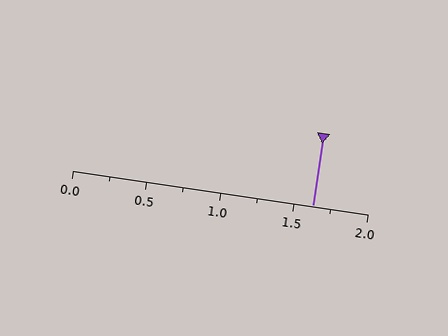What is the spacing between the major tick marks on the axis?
The major ticks are spaced 0.5 apart.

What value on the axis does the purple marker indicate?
The marker indicates approximately 1.62.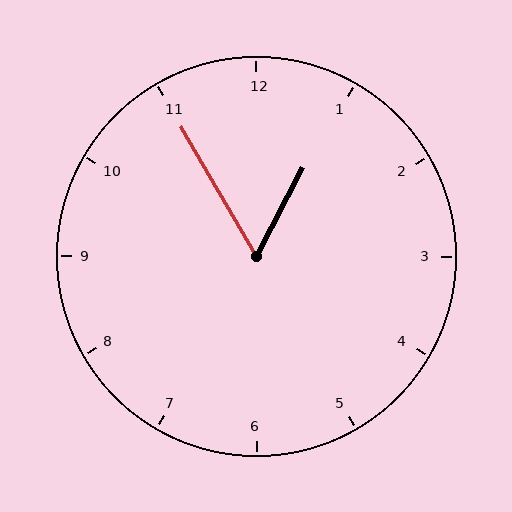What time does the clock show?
12:55.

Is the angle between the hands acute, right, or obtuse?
It is acute.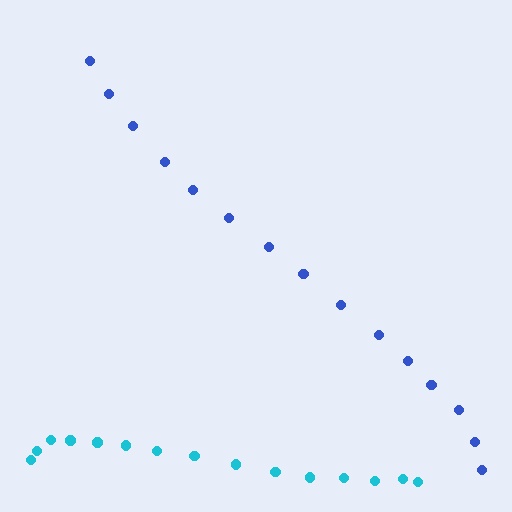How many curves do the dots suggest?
There are 2 distinct paths.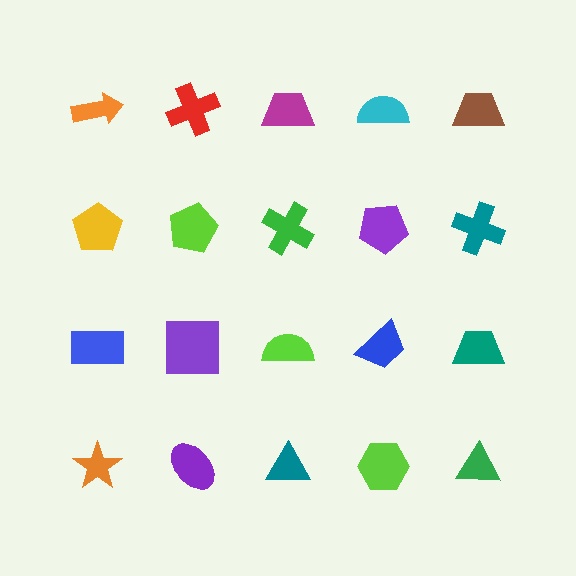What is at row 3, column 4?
A blue trapezoid.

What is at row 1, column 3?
A magenta trapezoid.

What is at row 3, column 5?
A teal trapezoid.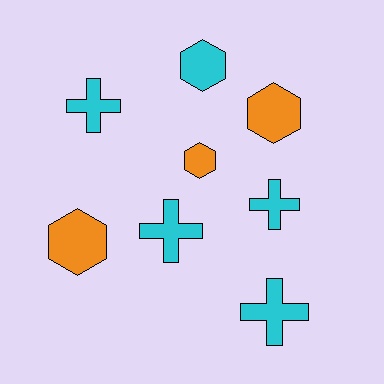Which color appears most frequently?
Cyan, with 5 objects.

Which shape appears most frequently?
Hexagon, with 4 objects.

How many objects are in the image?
There are 8 objects.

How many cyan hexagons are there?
There is 1 cyan hexagon.